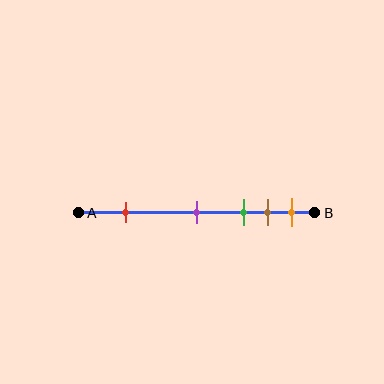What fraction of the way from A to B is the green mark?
The green mark is approximately 70% (0.7) of the way from A to B.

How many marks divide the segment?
There are 5 marks dividing the segment.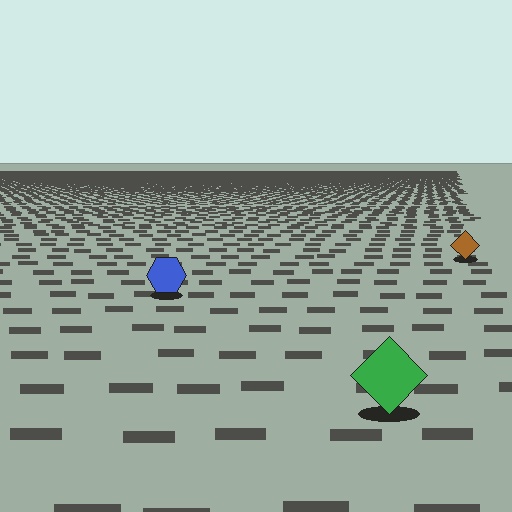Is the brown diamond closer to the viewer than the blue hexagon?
No. The blue hexagon is closer — you can tell from the texture gradient: the ground texture is coarser near it.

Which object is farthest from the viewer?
The brown diamond is farthest from the viewer. It appears smaller and the ground texture around it is denser.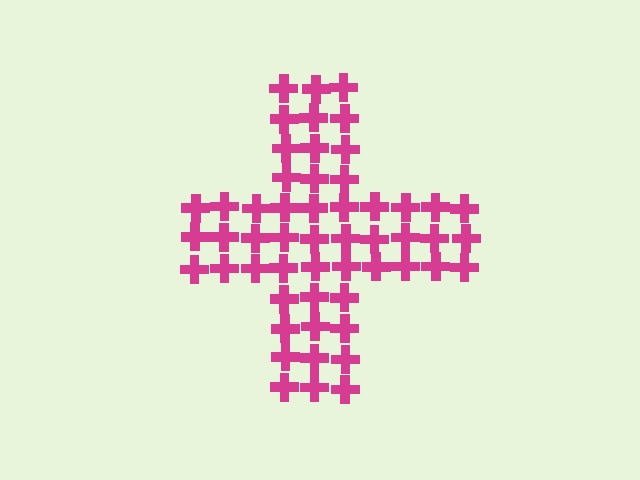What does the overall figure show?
The overall figure shows a cross.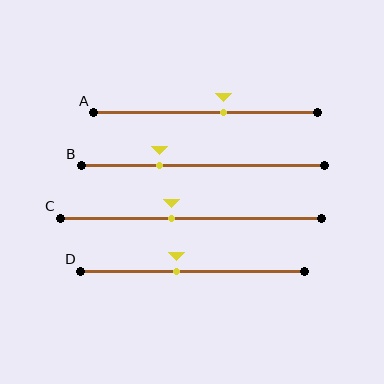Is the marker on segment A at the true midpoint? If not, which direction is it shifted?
No, the marker on segment A is shifted to the right by about 8% of the segment length.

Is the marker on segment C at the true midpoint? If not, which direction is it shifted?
No, the marker on segment C is shifted to the left by about 7% of the segment length.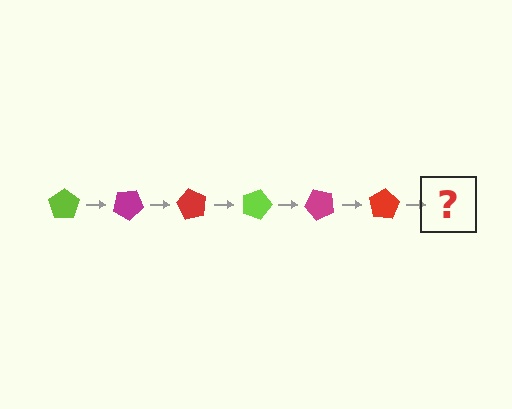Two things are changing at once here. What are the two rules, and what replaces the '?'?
The two rules are that it rotates 30 degrees each step and the color cycles through lime, magenta, and red. The '?' should be a lime pentagon, rotated 180 degrees from the start.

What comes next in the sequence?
The next element should be a lime pentagon, rotated 180 degrees from the start.